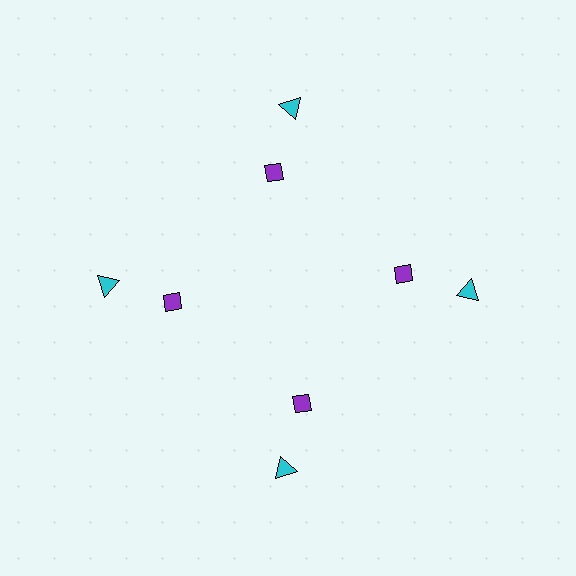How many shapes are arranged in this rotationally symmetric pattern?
There are 8 shapes, arranged in 4 groups of 2.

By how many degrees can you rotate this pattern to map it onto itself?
The pattern maps onto itself every 90 degrees of rotation.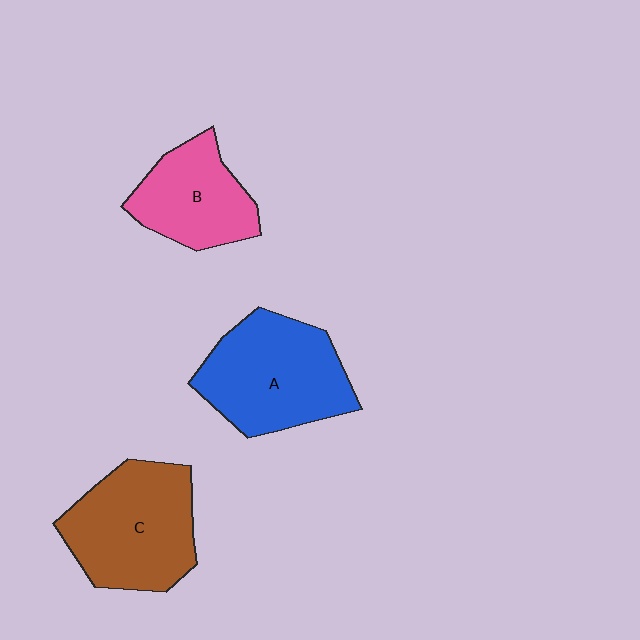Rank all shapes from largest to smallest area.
From largest to smallest: A (blue), C (brown), B (pink).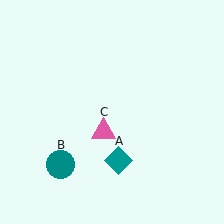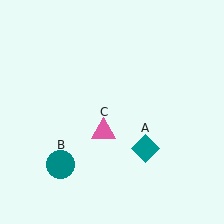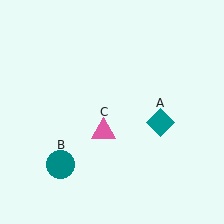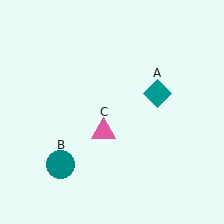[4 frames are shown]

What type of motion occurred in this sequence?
The teal diamond (object A) rotated counterclockwise around the center of the scene.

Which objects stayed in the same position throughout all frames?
Teal circle (object B) and pink triangle (object C) remained stationary.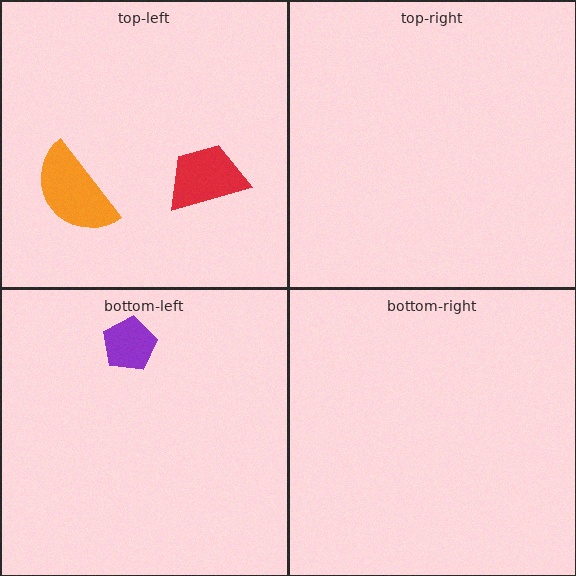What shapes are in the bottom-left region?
The purple pentagon.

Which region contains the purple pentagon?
The bottom-left region.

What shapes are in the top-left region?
The orange semicircle, the red trapezoid.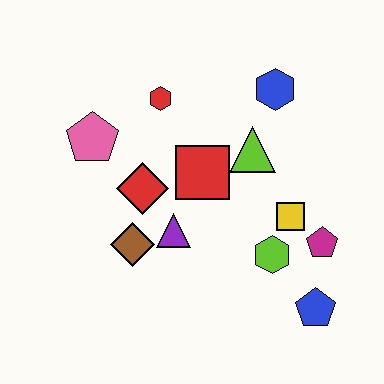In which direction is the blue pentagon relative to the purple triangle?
The blue pentagon is to the right of the purple triangle.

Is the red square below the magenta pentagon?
No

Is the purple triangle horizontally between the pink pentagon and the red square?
Yes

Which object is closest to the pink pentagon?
The red diamond is closest to the pink pentagon.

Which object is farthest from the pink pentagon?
The blue pentagon is farthest from the pink pentagon.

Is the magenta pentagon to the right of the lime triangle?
Yes